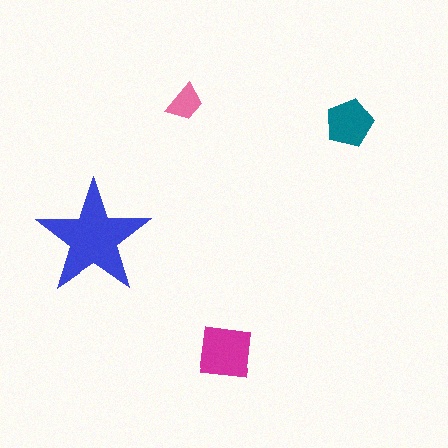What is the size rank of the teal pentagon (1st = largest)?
3rd.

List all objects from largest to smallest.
The blue star, the magenta square, the teal pentagon, the pink trapezoid.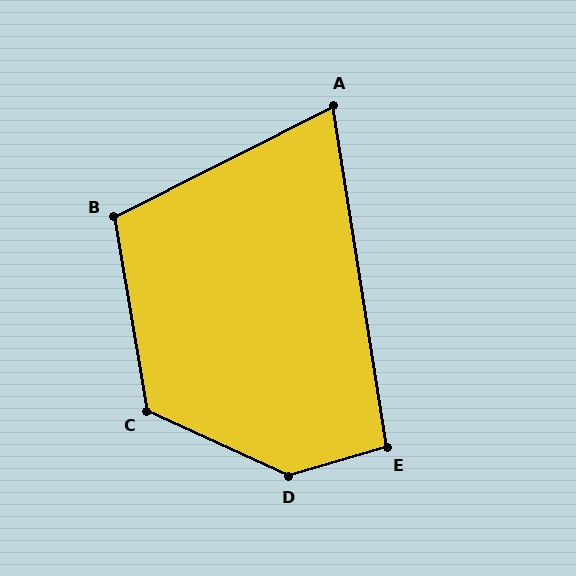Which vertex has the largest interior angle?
D, at approximately 140 degrees.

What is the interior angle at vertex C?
Approximately 124 degrees (obtuse).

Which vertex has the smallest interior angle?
A, at approximately 72 degrees.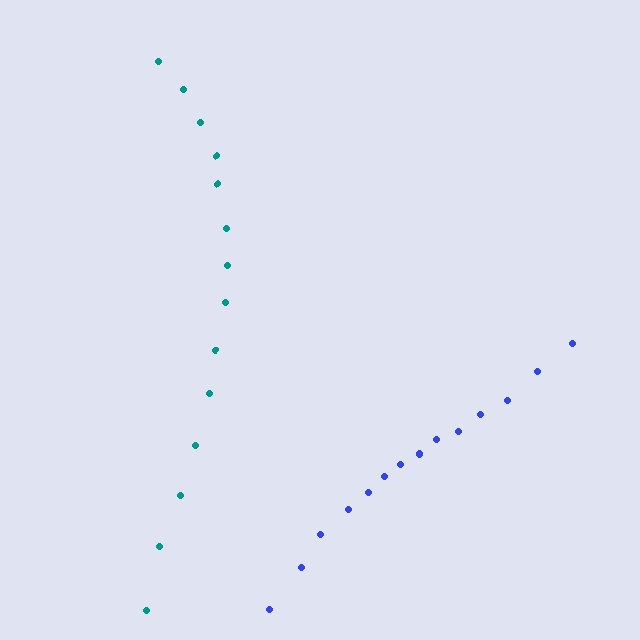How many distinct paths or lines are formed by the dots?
There are 2 distinct paths.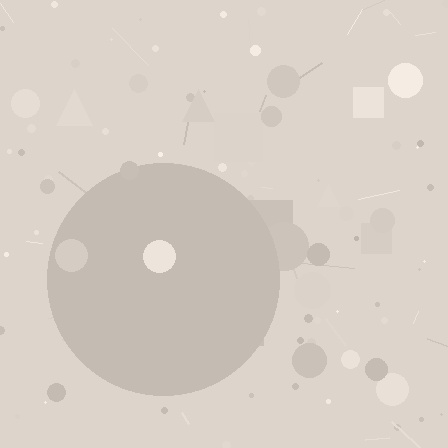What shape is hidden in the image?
A circle is hidden in the image.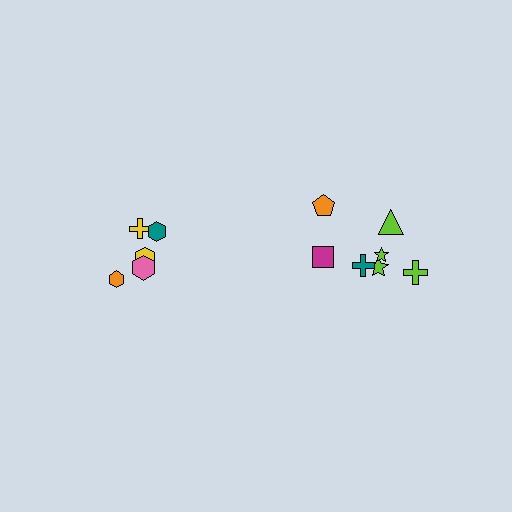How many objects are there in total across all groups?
There are 12 objects.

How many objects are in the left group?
There are 5 objects.